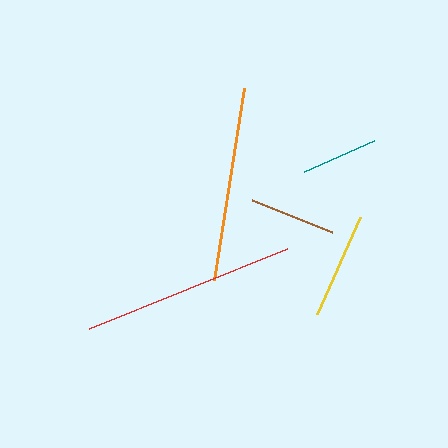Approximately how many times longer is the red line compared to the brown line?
The red line is approximately 2.5 times the length of the brown line.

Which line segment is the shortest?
The teal line is the shortest at approximately 76 pixels.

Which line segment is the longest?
The red line is the longest at approximately 213 pixels.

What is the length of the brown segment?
The brown segment is approximately 87 pixels long.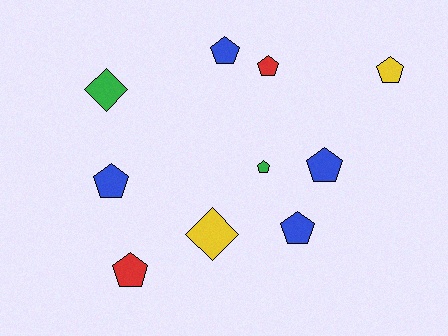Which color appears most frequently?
Blue, with 4 objects.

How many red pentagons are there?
There are 2 red pentagons.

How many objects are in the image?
There are 10 objects.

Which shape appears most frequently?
Pentagon, with 8 objects.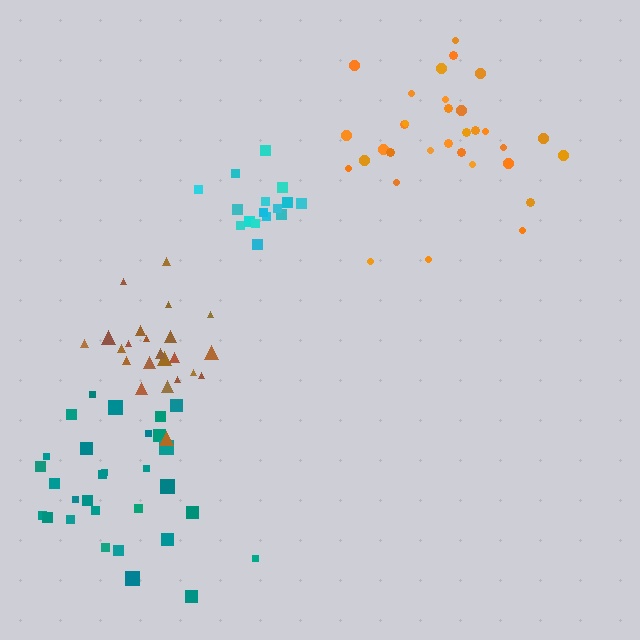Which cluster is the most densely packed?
Cyan.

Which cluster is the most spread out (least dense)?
Orange.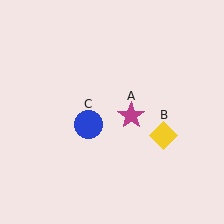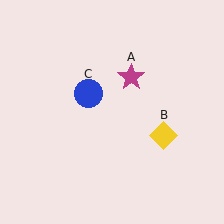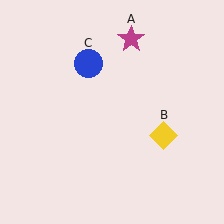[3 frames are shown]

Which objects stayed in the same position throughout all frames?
Yellow diamond (object B) remained stationary.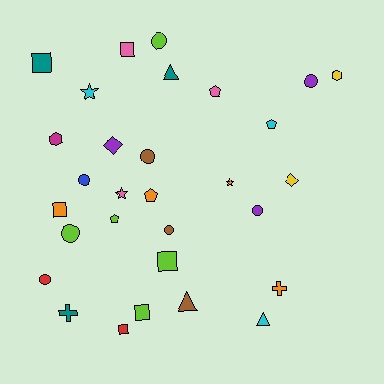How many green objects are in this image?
There are no green objects.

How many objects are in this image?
There are 30 objects.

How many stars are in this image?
There are 3 stars.